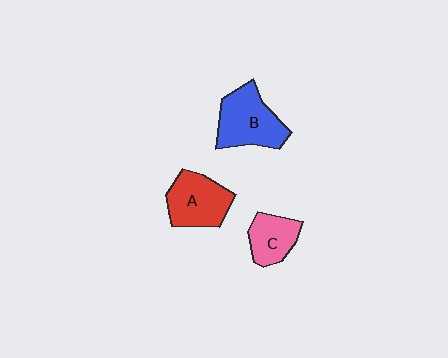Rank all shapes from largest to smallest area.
From largest to smallest: B (blue), A (red), C (pink).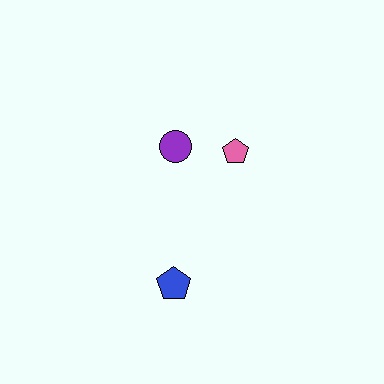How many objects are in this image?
There are 3 objects.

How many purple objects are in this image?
There is 1 purple object.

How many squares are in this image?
There are no squares.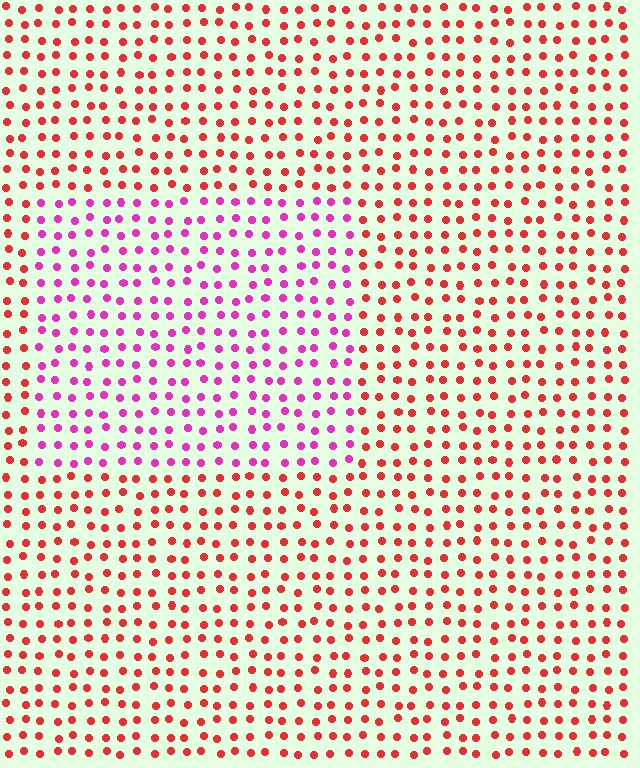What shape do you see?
I see a rectangle.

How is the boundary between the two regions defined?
The boundary is defined purely by a slight shift in hue (about 45 degrees). Spacing, size, and orientation are identical on both sides.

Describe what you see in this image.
The image is filled with small red elements in a uniform arrangement. A rectangle-shaped region is visible where the elements are tinted to a slightly different hue, forming a subtle color boundary.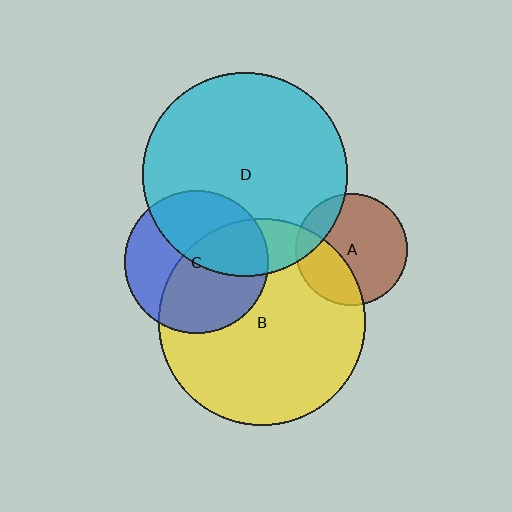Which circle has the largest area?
Circle B (yellow).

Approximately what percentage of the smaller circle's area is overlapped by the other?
Approximately 30%.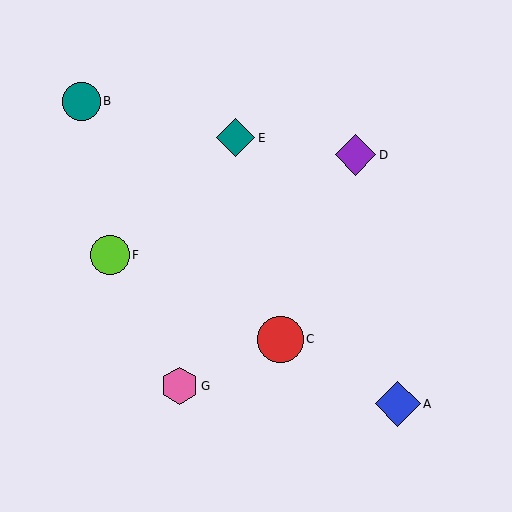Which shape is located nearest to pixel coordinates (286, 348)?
The red circle (labeled C) at (280, 339) is nearest to that location.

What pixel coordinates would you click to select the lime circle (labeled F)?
Click at (110, 255) to select the lime circle F.